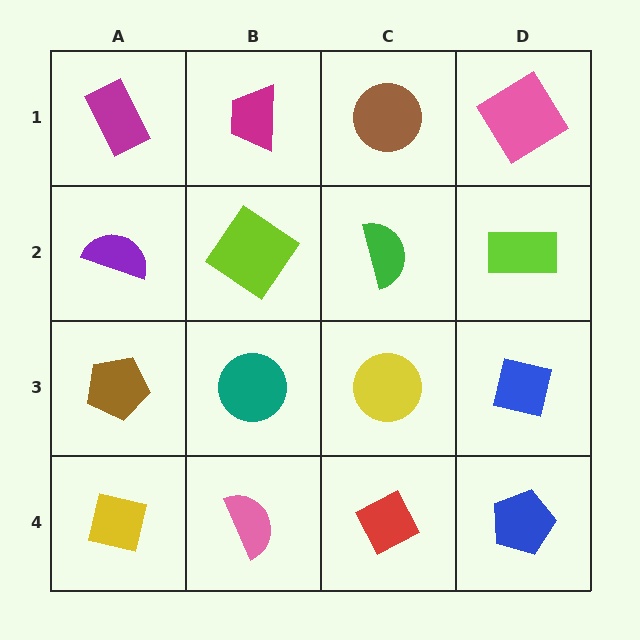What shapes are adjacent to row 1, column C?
A green semicircle (row 2, column C), a magenta trapezoid (row 1, column B), a pink diamond (row 1, column D).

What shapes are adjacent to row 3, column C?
A green semicircle (row 2, column C), a red diamond (row 4, column C), a teal circle (row 3, column B), a blue square (row 3, column D).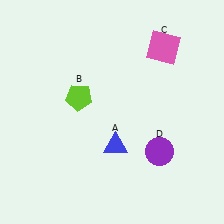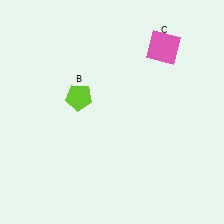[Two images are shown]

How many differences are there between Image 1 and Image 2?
There are 2 differences between the two images.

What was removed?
The purple circle (D), the blue triangle (A) were removed in Image 2.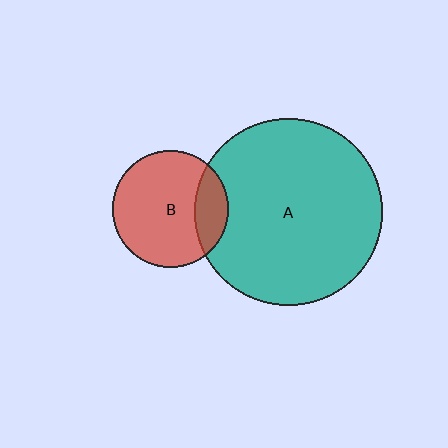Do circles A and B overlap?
Yes.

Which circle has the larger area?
Circle A (teal).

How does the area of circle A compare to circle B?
Approximately 2.6 times.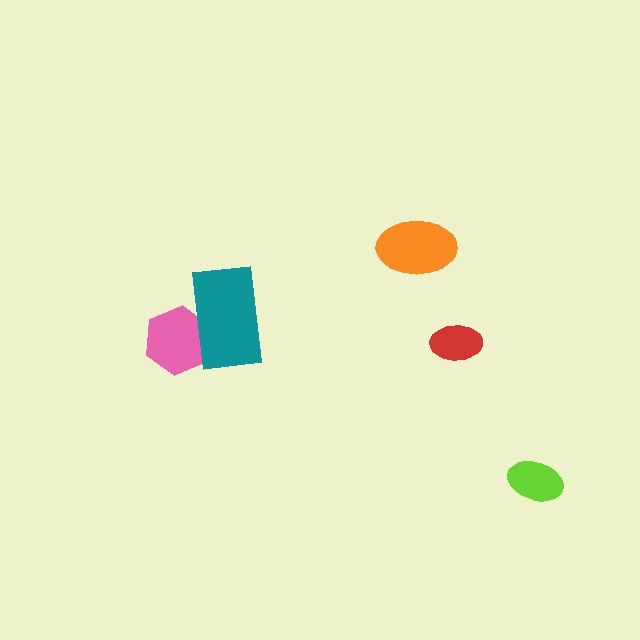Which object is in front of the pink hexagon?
The teal rectangle is in front of the pink hexagon.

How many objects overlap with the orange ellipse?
0 objects overlap with the orange ellipse.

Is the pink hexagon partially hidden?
Yes, it is partially covered by another shape.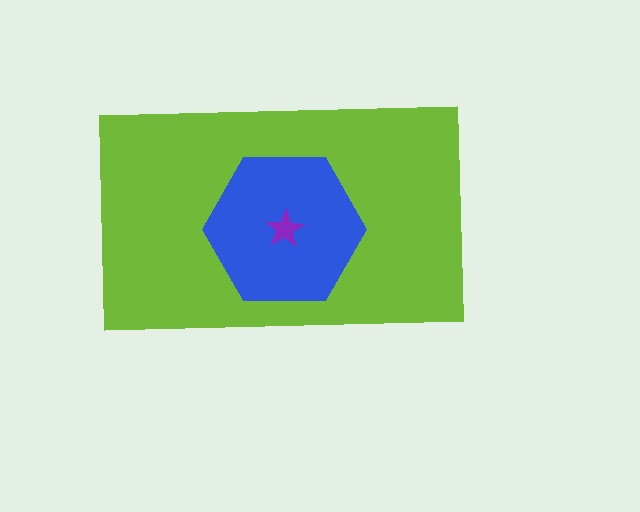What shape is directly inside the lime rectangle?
The blue hexagon.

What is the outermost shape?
The lime rectangle.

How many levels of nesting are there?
3.